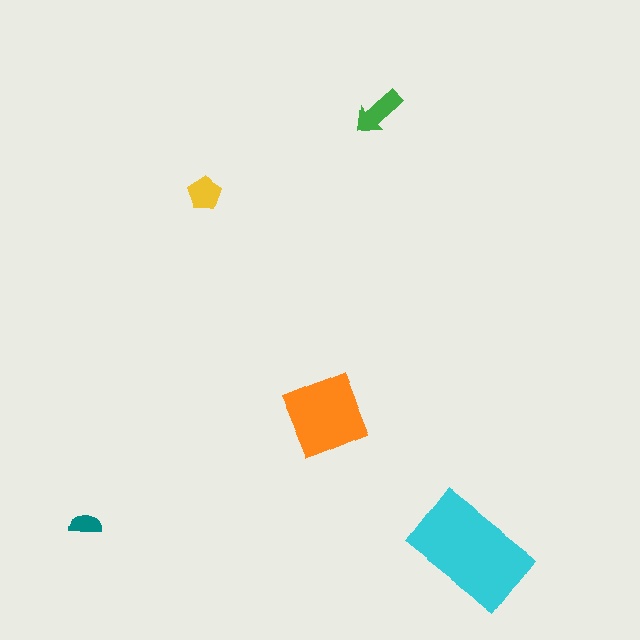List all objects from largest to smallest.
The cyan rectangle, the orange diamond, the green arrow, the yellow pentagon, the teal semicircle.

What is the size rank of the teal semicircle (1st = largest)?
5th.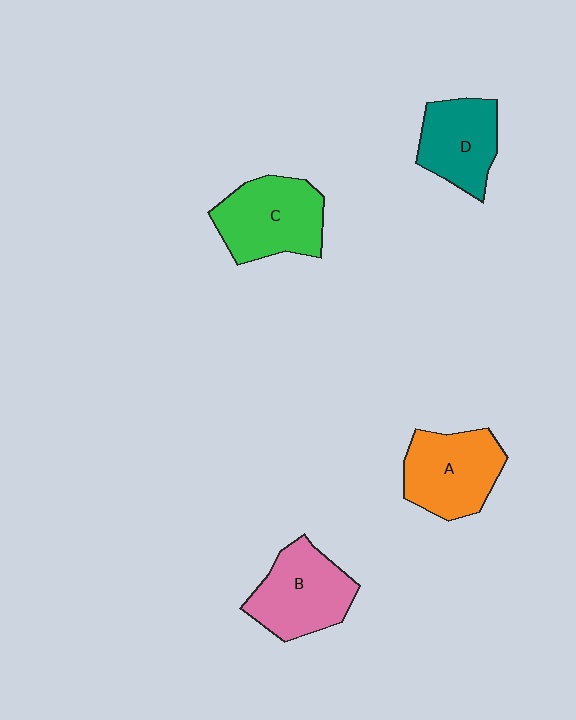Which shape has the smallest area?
Shape D (teal).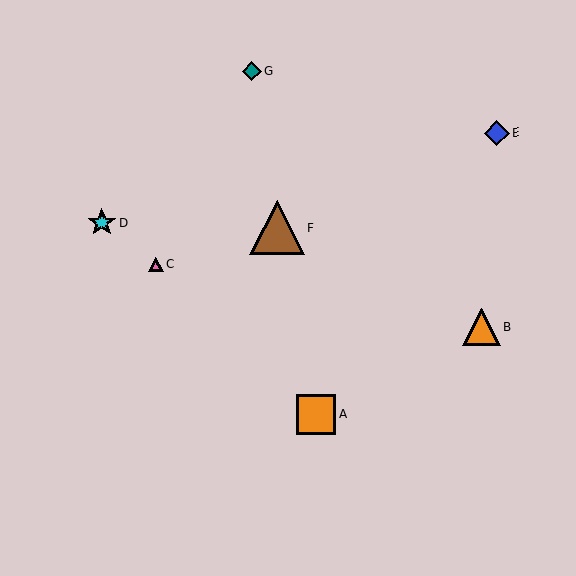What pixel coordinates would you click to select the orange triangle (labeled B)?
Click at (481, 327) to select the orange triangle B.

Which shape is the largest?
The brown triangle (labeled F) is the largest.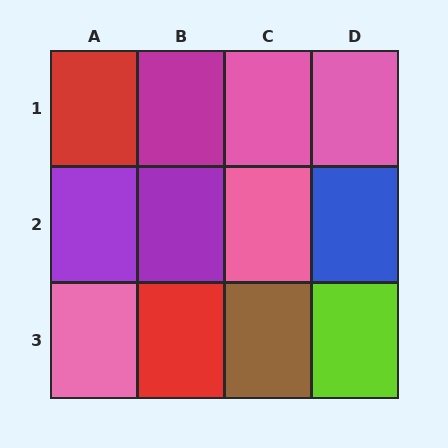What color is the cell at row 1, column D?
Pink.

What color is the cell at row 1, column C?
Pink.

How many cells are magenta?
1 cell is magenta.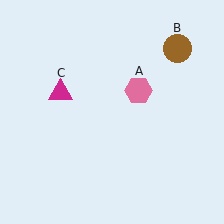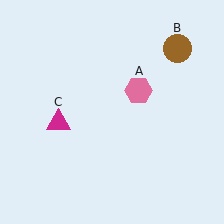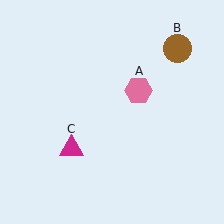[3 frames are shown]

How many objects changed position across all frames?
1 object changed position: magenta triangle (object C).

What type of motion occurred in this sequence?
The magenta triangle (object C) rotated counterclockwise around the center of the scene.